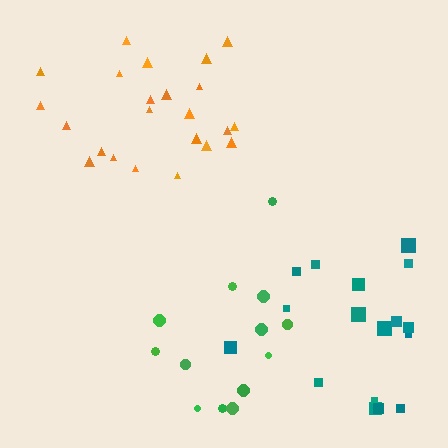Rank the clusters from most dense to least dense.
orange, teal, green.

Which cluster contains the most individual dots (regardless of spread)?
Orange (23).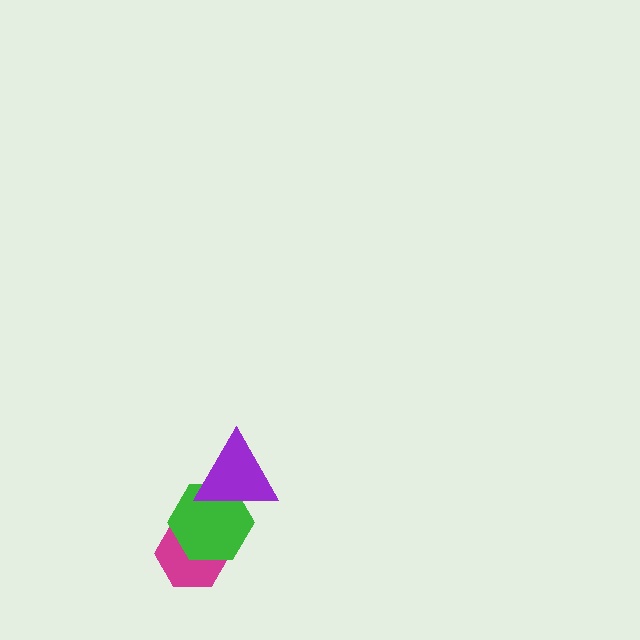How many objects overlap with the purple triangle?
1 object overlaps with the purple triangle.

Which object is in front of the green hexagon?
The purple triangle is in front of the green hexagon.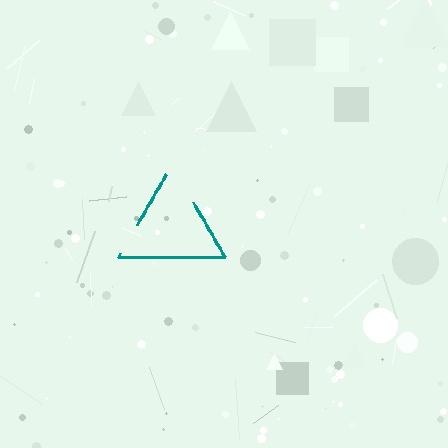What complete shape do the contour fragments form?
The contour fragments form a triangle.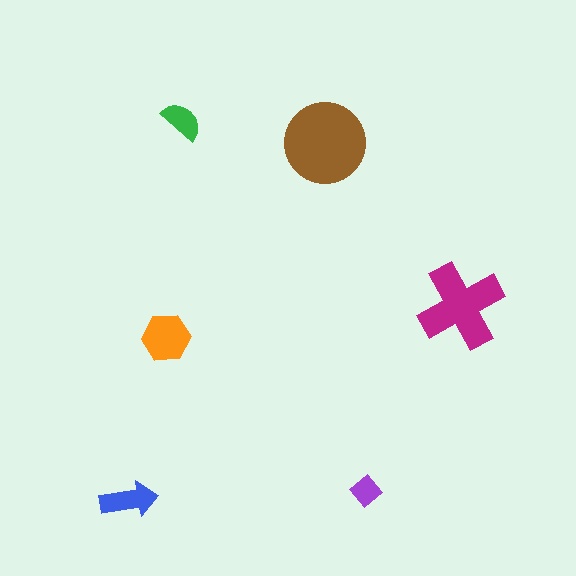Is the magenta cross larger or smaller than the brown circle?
Smaller.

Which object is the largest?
The brown circle.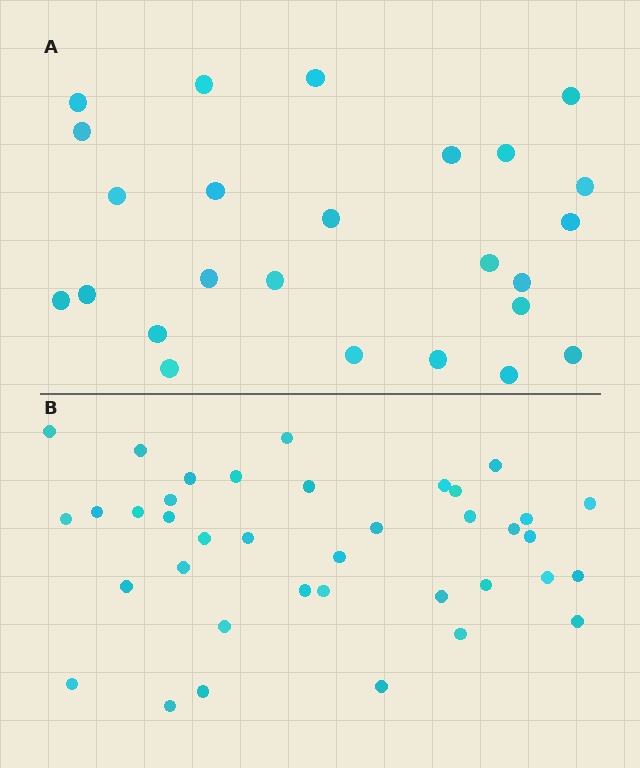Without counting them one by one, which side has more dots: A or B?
Region B (the bottom region) has more dots.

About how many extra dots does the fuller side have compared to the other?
Region B has approximately 15 more dots than region A.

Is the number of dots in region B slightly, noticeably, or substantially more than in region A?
Region B has substantially more. The ratio is roughly 1.5 to 1.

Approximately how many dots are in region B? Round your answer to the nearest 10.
About 40 dots. (The exact count is 38, which rounds to 40.)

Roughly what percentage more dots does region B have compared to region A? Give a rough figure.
About 50% more.